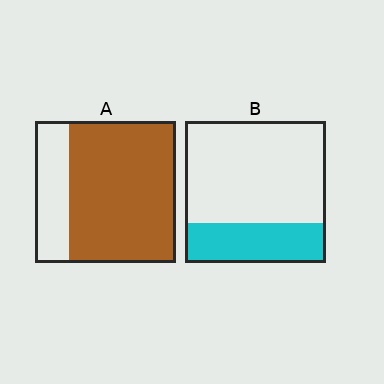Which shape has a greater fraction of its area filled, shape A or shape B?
Shape A.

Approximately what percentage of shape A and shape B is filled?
A is approximately 75% and B is approximately 30%.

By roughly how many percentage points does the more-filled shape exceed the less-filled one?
By roughly 50 percentage points (A over B).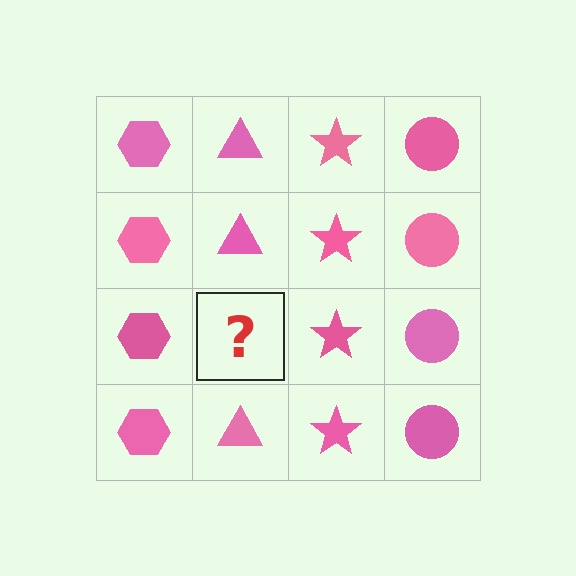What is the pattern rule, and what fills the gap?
The rule is that each column has a consistent shape. The gap should be filled with a pink triangle.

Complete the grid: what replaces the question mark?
The question mark should be replaced with a pink triangle.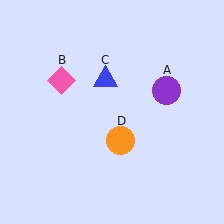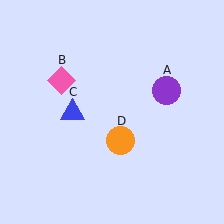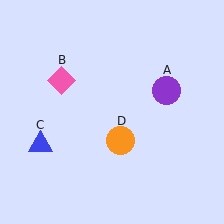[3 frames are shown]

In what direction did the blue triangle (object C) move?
The blue triangle (object C) moved down and to the left.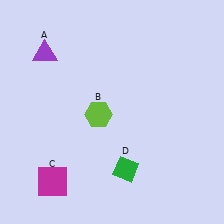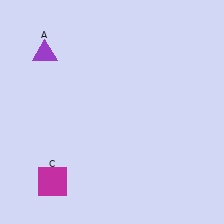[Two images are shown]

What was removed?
The green diamond (D), the lime hexagon (B) were removed in Image 2.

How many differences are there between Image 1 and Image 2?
There are 2 differences between the two images.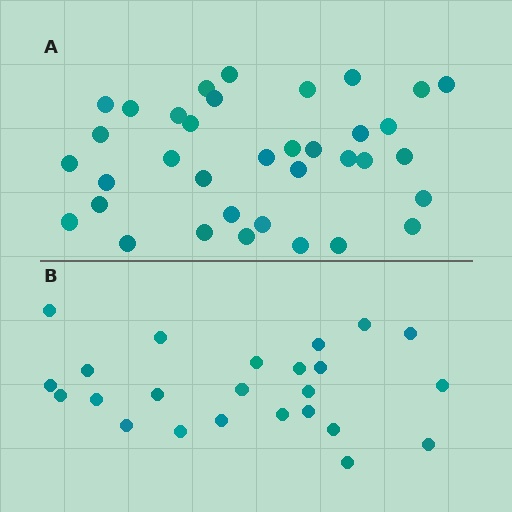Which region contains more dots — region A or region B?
Region A (the top region) has more dots.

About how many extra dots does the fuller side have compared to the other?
Region A has roughly 12 or so more dots than region B.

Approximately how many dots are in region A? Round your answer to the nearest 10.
About 40 dots. (The exact count is 36, which rounds to 40.)